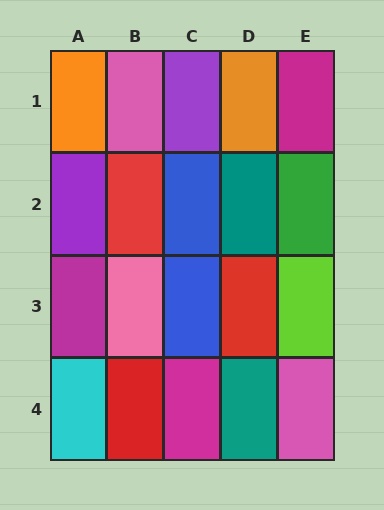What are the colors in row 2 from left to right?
Purple, red, blue, teal, green.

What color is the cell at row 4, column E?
Pink.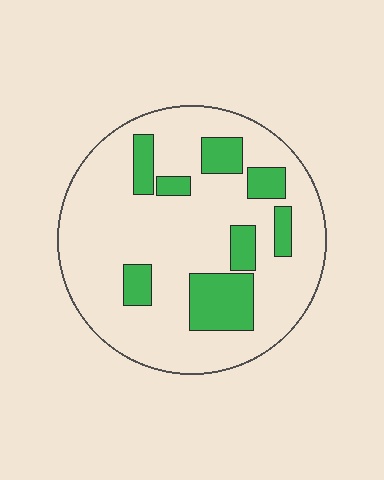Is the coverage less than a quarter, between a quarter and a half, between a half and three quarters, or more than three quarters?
Less than a quarter.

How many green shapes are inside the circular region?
8.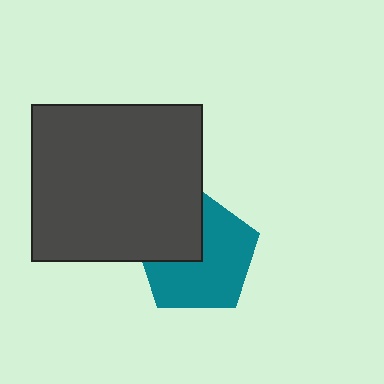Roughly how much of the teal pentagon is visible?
Most of it is visible (roughly 66%).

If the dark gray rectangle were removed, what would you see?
You would see the complete teal pentagon.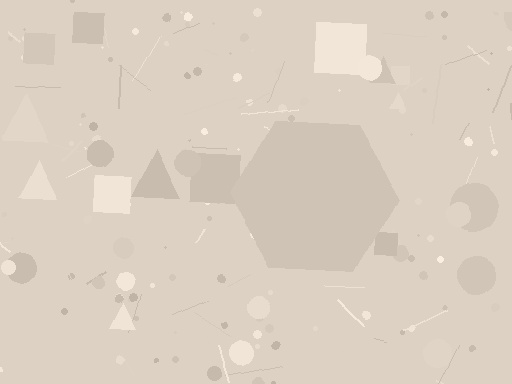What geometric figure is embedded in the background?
A hexagon is embedded in the background.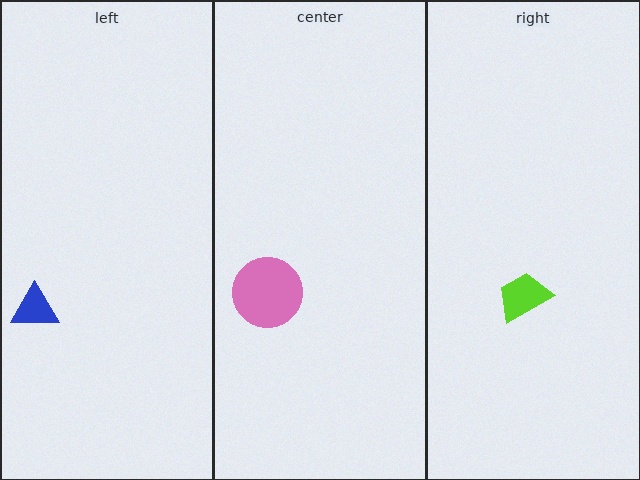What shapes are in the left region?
The blue triangle.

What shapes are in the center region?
The pink circle.